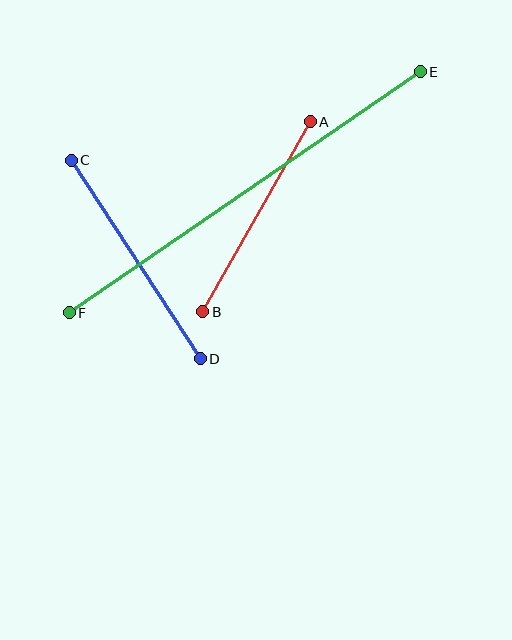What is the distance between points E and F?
The distance is approximately 426 pixels.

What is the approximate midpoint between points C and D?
The midpoint is at approximately (136, 259) pixels.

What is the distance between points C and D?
The distance is approximately 237 pixels.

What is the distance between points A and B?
The distance is approximately 218 pixels.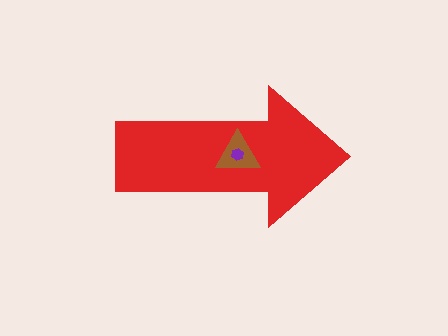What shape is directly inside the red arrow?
The brown triangle.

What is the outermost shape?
The red arrow.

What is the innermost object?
The purple hexagon.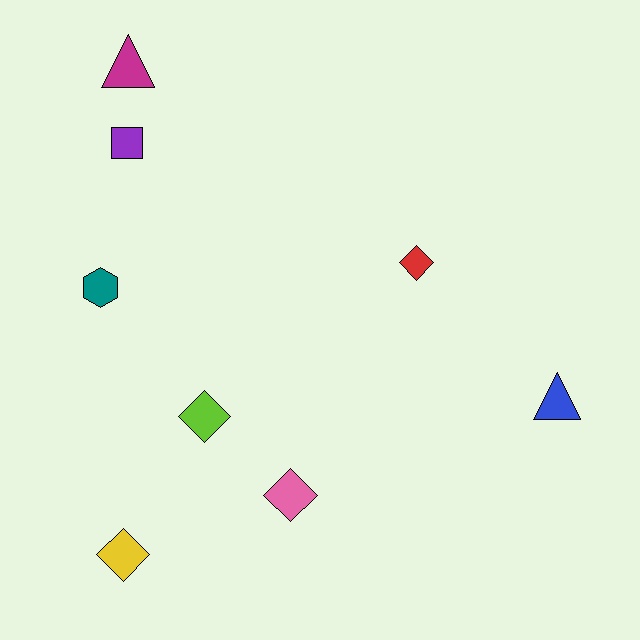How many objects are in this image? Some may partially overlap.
There are 8 objects.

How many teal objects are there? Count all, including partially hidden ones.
There is 1 teal object.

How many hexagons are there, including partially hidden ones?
There is 1 hexagon.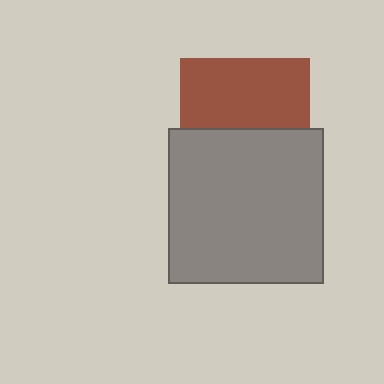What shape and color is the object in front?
The object in front is a gray square.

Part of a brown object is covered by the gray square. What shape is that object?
It is a square.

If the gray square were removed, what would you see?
You would see the complete brown square.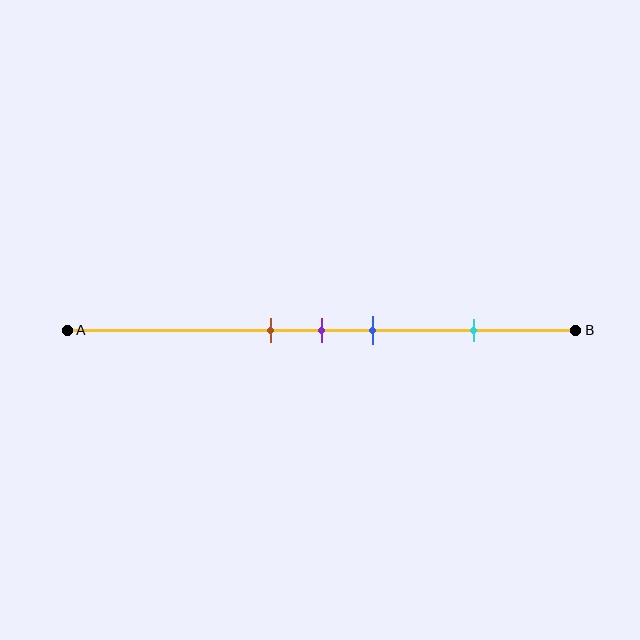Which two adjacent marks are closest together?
The brown and purple marks are the closest adjacent pair.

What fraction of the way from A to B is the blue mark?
The blue mark is approximately 60% (0.6) of the way from A to B.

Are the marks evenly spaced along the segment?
No, the marks are not evenly spaced.